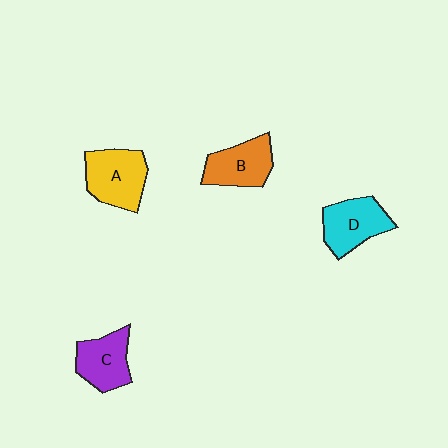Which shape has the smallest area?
Shape C (purple).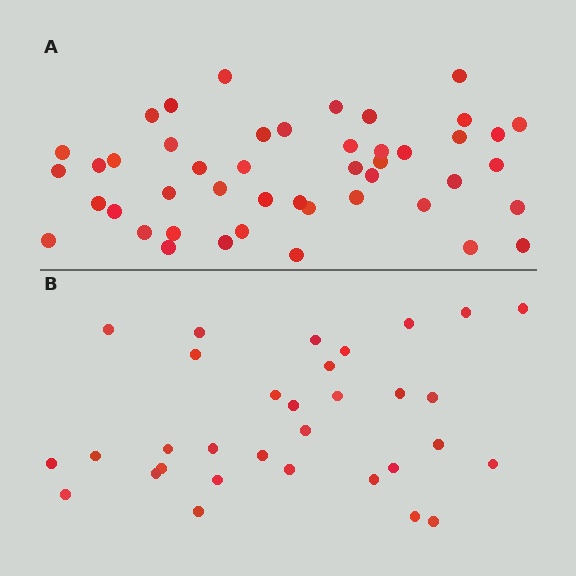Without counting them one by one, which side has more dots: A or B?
Region A (the top region) has more dots.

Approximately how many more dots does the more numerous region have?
Region A has approximately 15 more dots than region B.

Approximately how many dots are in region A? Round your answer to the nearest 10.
About 50 dots. (The exact count is 46, which rounds to 50.)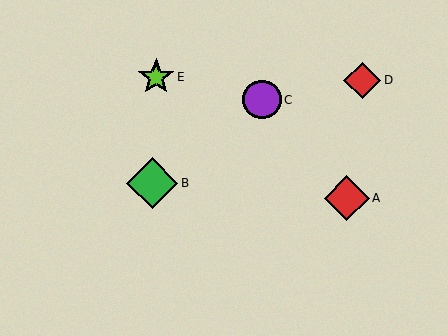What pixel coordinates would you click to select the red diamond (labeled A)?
Click at (347, 198) to select the red diamond A.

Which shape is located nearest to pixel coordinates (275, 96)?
The purple circle (labeled C) at (262, 100) is nearest to that location.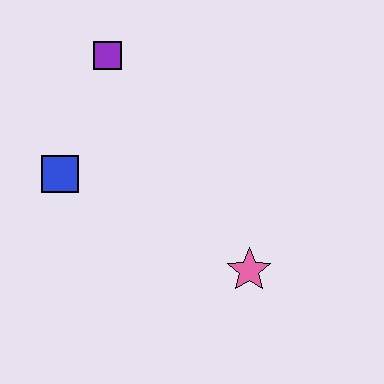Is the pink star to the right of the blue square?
Yes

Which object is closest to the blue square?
The purple square is closest to the blue square.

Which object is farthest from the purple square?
The pink star is farthest from the purple square.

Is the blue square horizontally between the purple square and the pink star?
No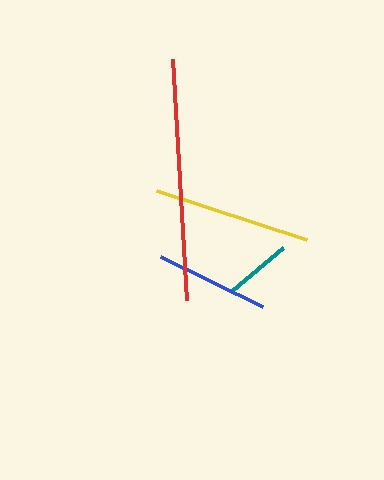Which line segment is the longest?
The red line is the longest at approximately 242 pixels.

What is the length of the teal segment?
The teal segment is approximately 67 pixels long.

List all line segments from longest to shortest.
From longest to shortest: red, yellow, blue, teal.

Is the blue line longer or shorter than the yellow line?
The yellow line is longer than the blue line.